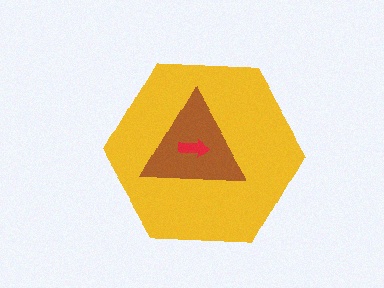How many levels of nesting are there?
3.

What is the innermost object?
The red arrow.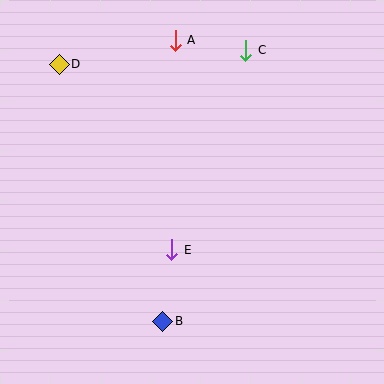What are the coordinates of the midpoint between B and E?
The midpoint between B and E is at (167, 286).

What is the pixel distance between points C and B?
The distance between C and B is 284 pixels.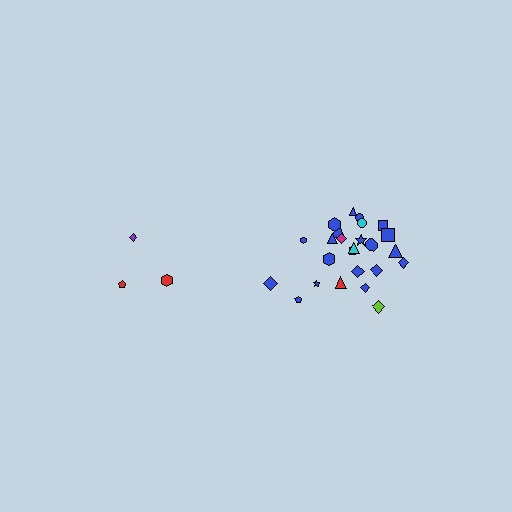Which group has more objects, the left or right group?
The right group.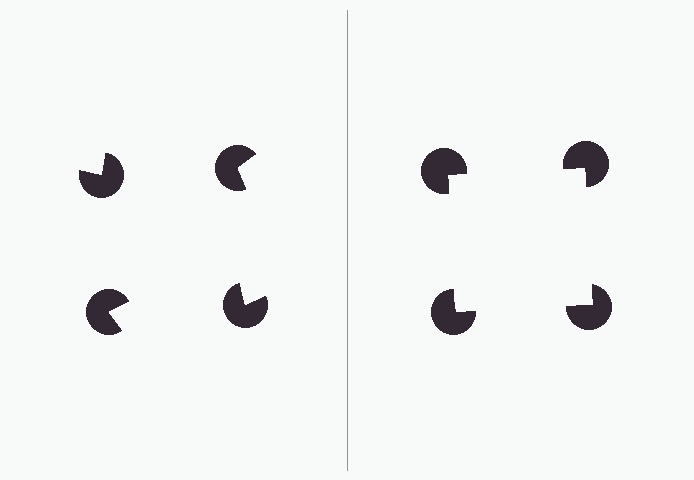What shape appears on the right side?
An illusory square.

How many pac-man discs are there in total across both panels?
8 — 4 on each side.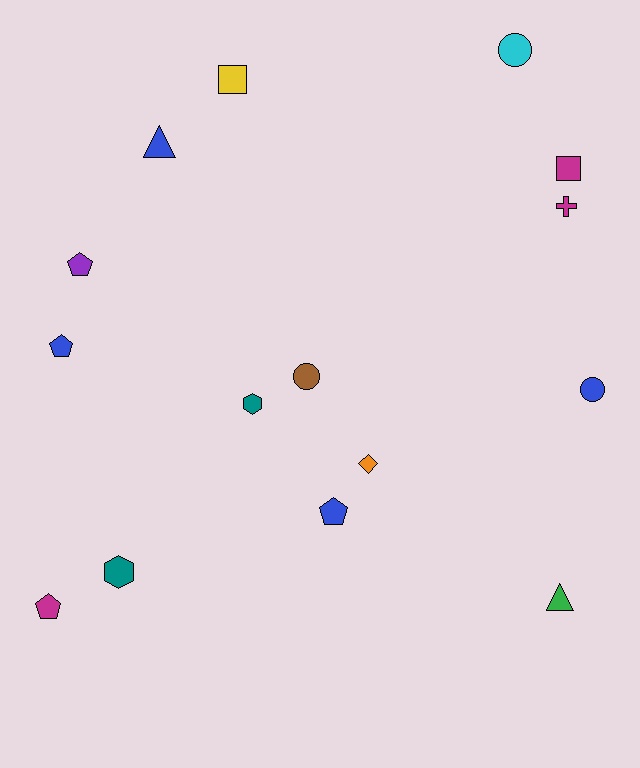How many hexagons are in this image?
There are 2 hexagons.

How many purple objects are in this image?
There is 1 purple object.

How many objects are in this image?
There are 15 objects.